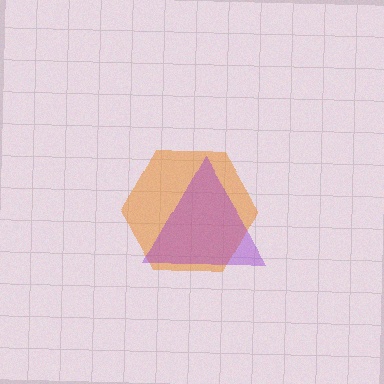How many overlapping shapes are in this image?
There are 2 overlapping shapes in the image.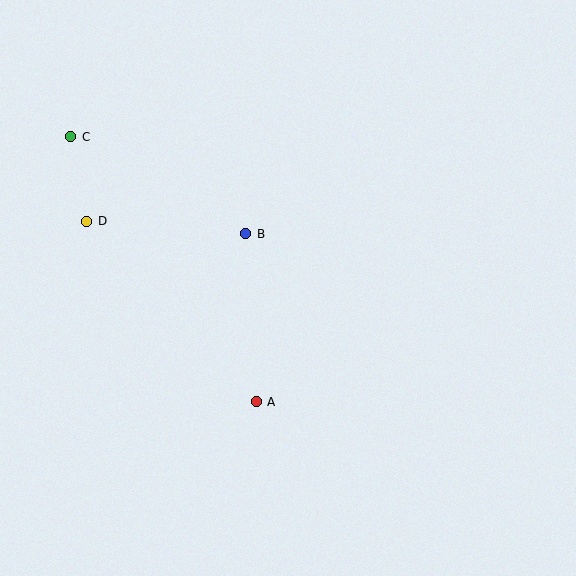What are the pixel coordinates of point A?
Point A is at (256, 402).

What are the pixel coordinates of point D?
Point D is at (87, 221).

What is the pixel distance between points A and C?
The distance between A and C is 324 pixels.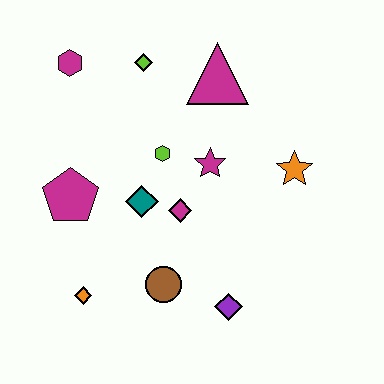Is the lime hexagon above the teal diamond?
Yes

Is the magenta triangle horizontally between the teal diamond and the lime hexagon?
No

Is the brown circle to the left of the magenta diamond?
Yes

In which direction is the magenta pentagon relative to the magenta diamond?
The magenta pentagon is to the left of the magenta diamond.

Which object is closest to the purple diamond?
The brown circle is closest to the purple diamond.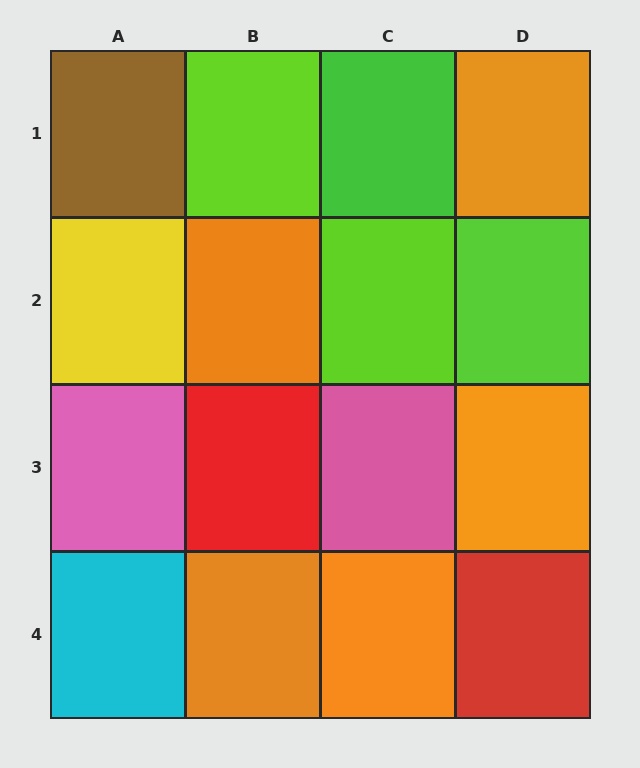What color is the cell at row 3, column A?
Pink.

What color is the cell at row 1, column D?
Orange.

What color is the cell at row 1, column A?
Brown.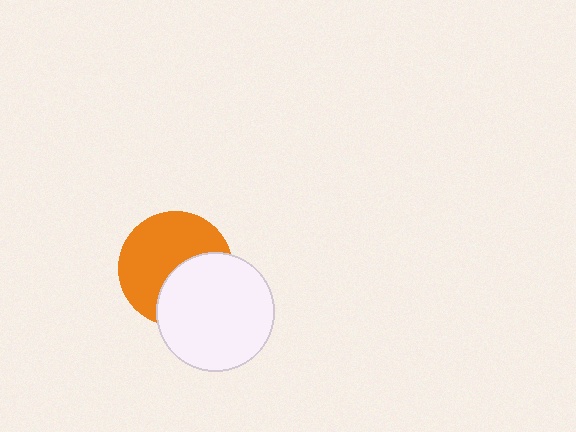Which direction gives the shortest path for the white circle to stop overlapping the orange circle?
Moving toward the lower-right gives the shortest separation.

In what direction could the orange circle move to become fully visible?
The orange circle could move toward the upper-left. That would shift it out from behind the white circle entirely.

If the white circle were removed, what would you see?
You would see the complete orange circle.